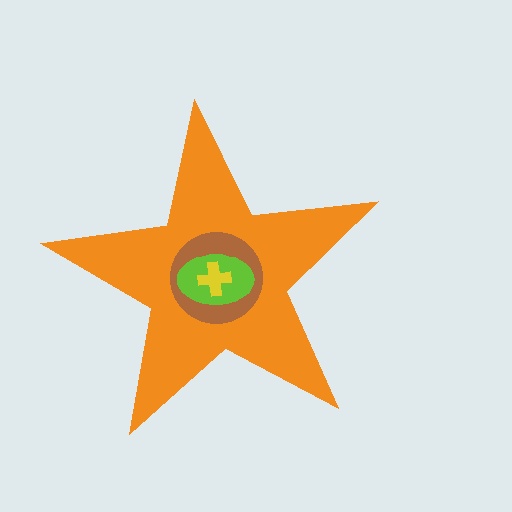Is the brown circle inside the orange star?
Yes.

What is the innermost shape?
The yellow cross.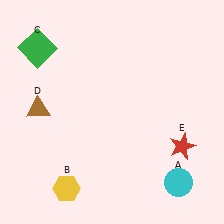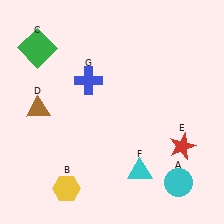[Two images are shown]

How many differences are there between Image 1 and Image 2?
There are 2 differences between the two images.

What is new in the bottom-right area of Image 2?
A cyan triangle (F) was added in the bottom-right area of Image 2.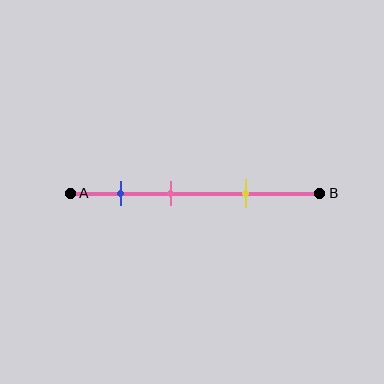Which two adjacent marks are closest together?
The blue and pink marks are the closest adjacent pair.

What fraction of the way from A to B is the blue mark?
The blue mark is approximately 20% (0.2) of the way from A to B.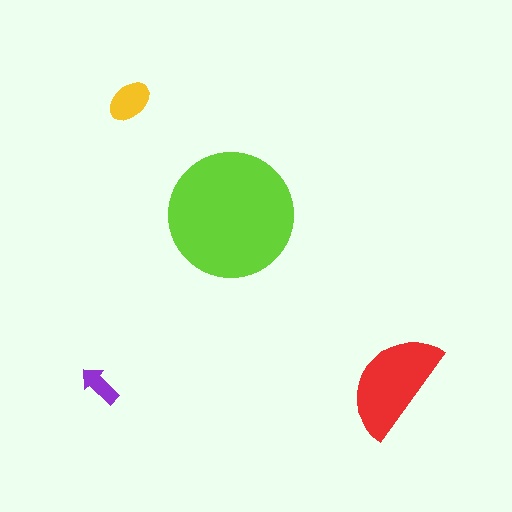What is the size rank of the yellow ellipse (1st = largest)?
3rd.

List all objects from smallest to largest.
The purple arrow, the yellow ellipse, the red semicircle, the lime circle.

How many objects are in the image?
There are 4 objects in the image.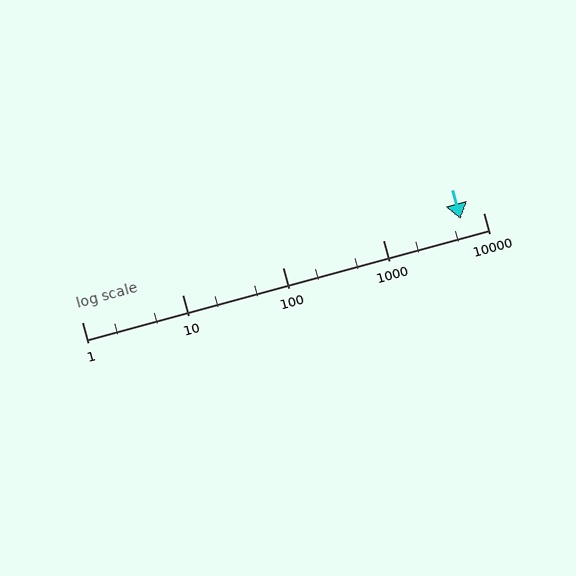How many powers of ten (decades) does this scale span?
The scale spans 4 decades, from 1 to 10000.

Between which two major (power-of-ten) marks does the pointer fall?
The pointer is between 1000 and 10000.